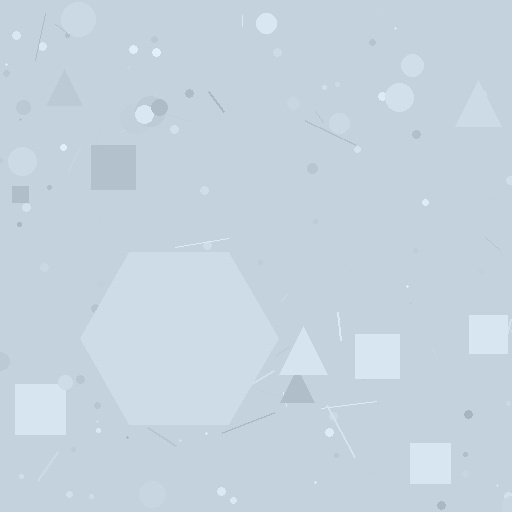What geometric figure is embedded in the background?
A hexagon is embedded in the background.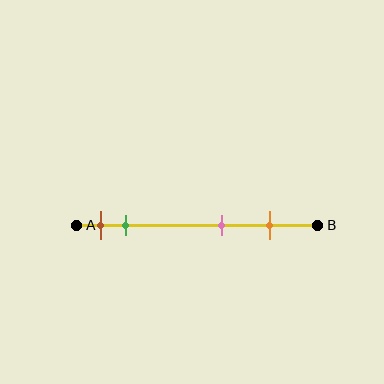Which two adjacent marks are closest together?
The brown and green marks are the closest adjacent pair.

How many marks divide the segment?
There are 4 marks dividing the segment.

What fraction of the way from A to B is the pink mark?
The pink mark is approximately 60% (0.6) of the way from A to B.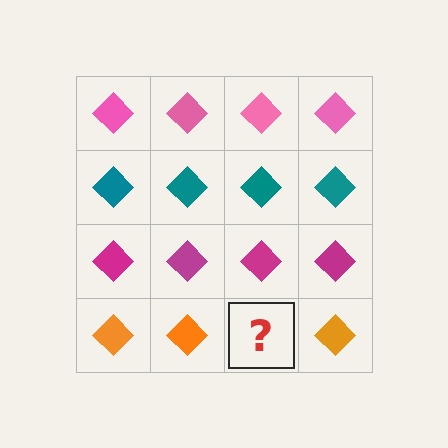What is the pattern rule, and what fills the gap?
The rule is that each row has a consistent color. The gap should be filled with an orange diamond.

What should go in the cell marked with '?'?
The missing cell should contain an orange diamond.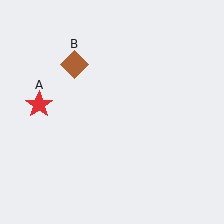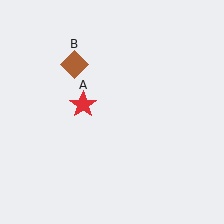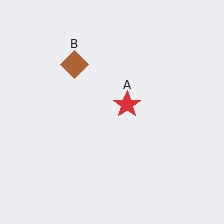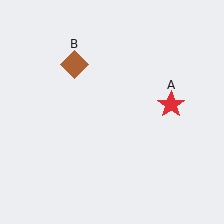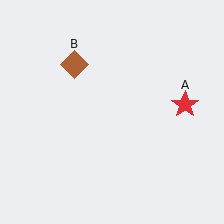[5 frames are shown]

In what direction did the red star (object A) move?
The red star (object A) moved right.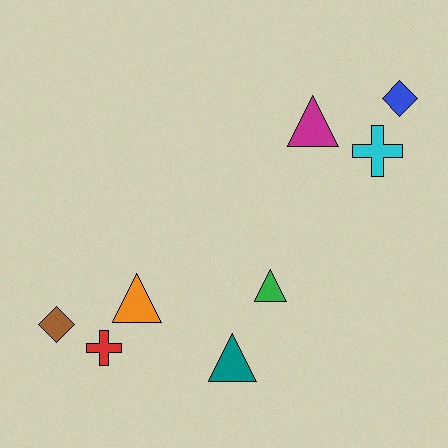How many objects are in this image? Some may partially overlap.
There are 8 objects.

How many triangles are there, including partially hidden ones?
There are 4 triangles.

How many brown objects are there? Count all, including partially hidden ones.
There is 1 brown object.